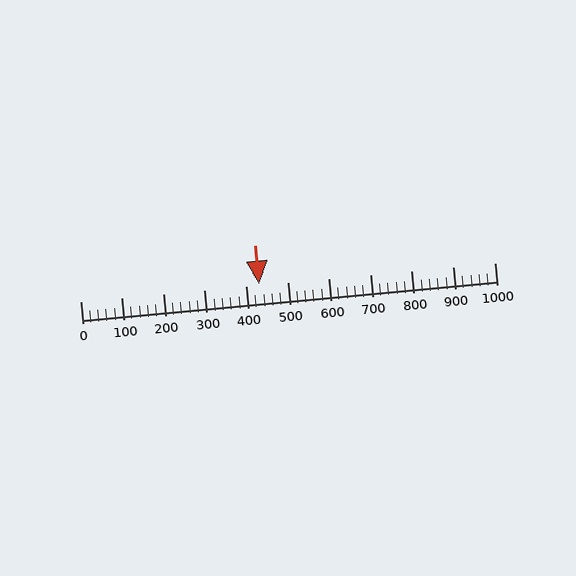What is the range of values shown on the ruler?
The ruler shows values from 0 to 1000.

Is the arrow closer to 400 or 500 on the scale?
The arrow is closer to 400.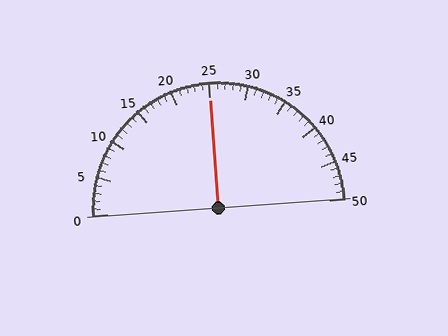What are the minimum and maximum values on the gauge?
The gauge ranges from 0 to 50.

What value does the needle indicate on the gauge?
The needle indicates approximately 25.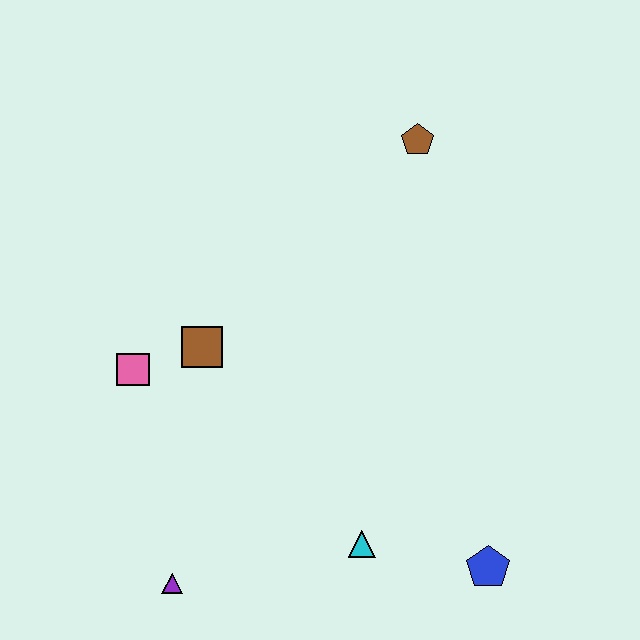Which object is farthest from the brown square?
The blue pentagon is farthest from the brown square.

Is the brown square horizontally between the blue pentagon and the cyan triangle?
No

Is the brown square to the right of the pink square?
Yes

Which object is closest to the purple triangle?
The cyan triangle is closest to the purple triangle.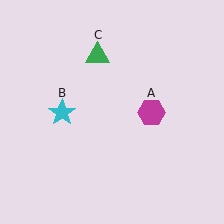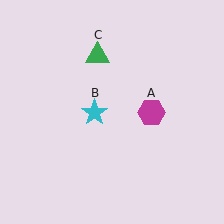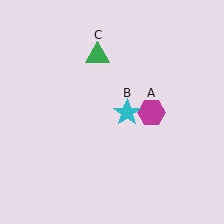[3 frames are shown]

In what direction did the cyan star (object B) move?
The cyan star (object B) moved right.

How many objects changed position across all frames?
1 object changed position: cyan star (object B).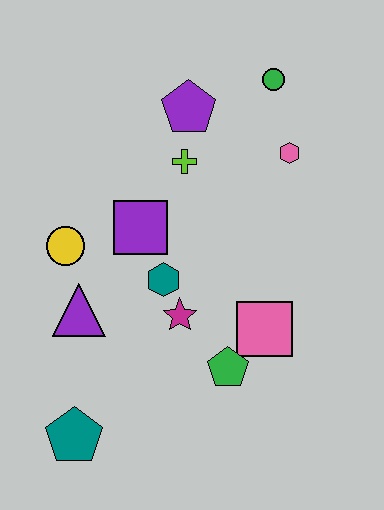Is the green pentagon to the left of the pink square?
Yes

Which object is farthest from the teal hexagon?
The green circle is farthest from the teal hexagon.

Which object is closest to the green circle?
The pink hexagon is closest to the green circle.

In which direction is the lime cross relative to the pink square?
The lime cross is above the pink square.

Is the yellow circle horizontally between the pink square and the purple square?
No